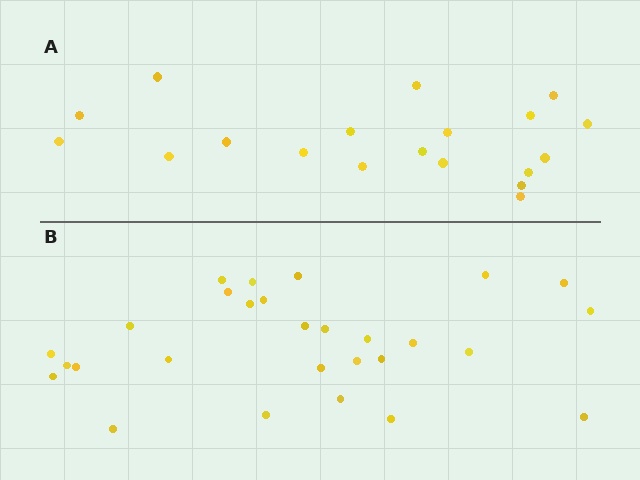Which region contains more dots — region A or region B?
Region B (the bottom region) has more dots.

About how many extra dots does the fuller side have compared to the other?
Region B has roughly 8 or so more dots than region A.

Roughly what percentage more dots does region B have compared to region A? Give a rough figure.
About 45% more.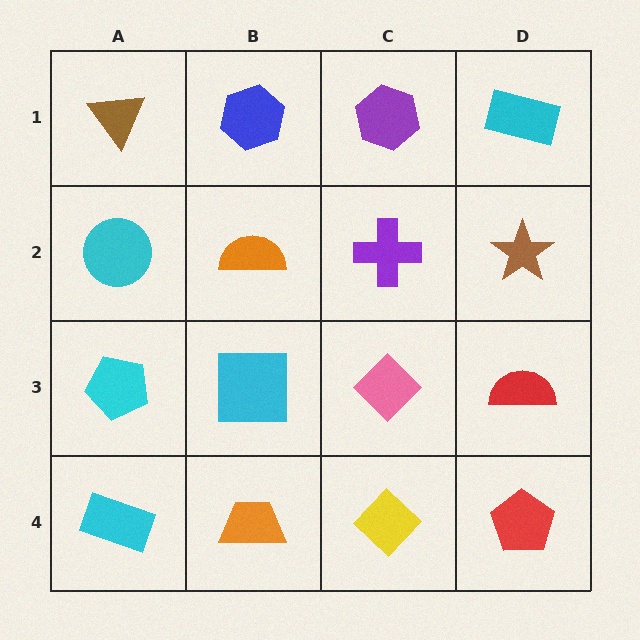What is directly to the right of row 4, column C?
A red pentagon.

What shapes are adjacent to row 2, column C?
A purple hexagon (row 1, column C), a pink diamond (row 3, column C), an orange semicircle (row 2, column B), a brown star (row 2, column D).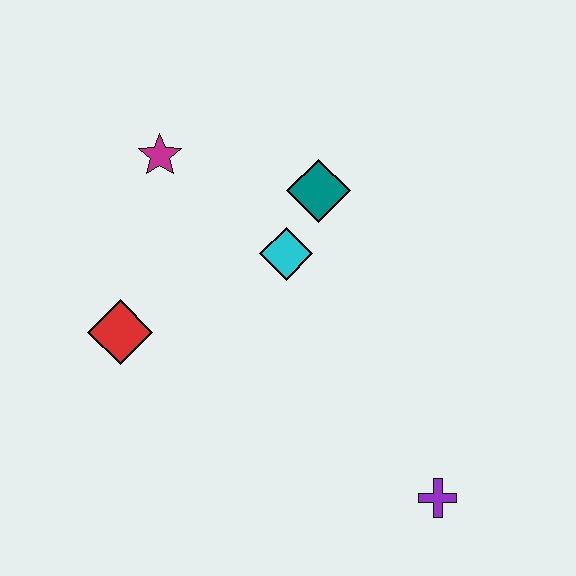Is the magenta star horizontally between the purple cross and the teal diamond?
No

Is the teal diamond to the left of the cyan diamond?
No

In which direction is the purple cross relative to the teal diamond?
The purple cross is below the teal diamond.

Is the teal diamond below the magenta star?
Yes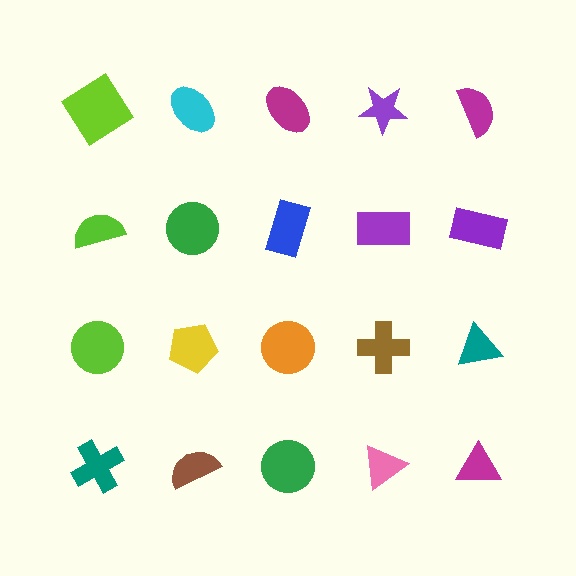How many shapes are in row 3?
5 shapes.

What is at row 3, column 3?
An orange circle.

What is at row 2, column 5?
A purple rectangle.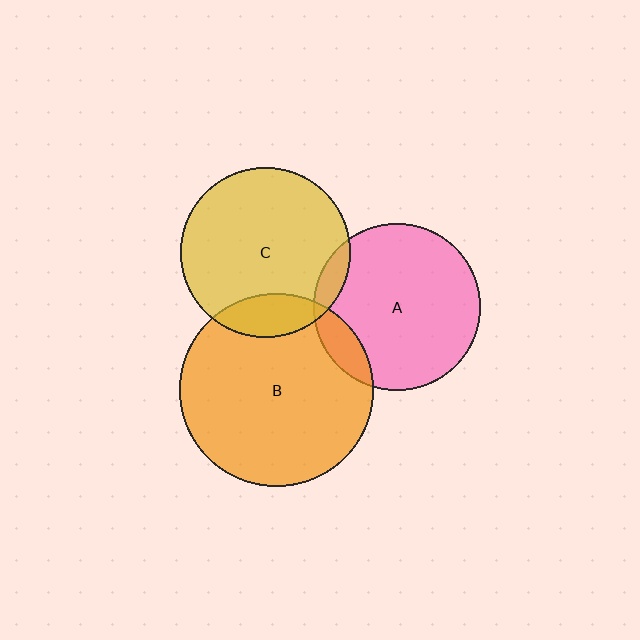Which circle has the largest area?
Circle B (orange).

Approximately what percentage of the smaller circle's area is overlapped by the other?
Approximately 15%.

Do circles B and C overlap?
Yes.